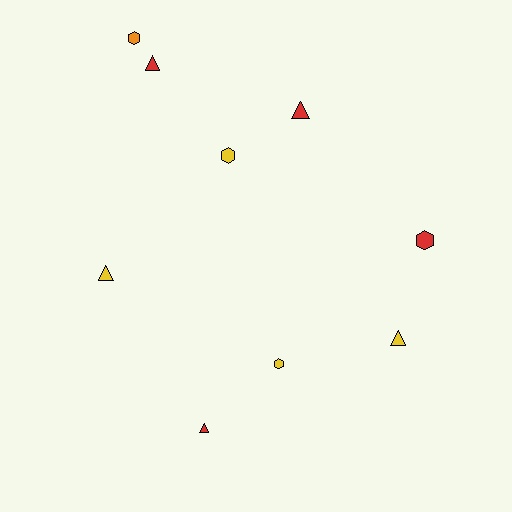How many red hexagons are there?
There is 1 red hexagon.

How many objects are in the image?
There are 9 objects.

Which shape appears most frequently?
Triangle, with 5 objects.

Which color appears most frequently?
Yellow, with 4 objects.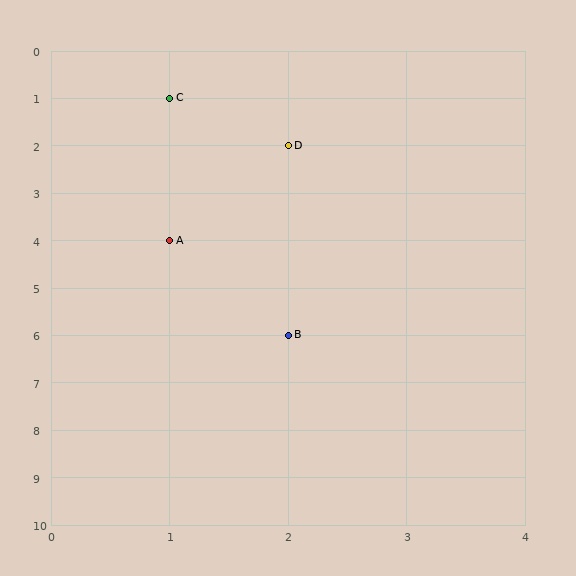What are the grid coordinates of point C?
Point C is at grid coordinates (1, 1).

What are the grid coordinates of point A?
Point A is at grid coordinates (1, 4).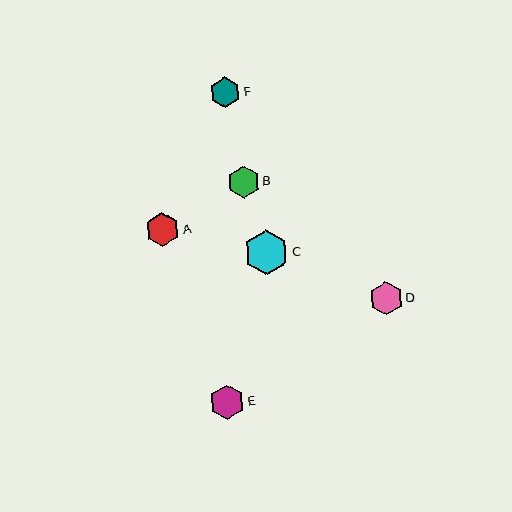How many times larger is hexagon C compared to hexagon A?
Hexagon C is approximately 1.3 times the size of hexagon A.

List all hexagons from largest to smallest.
From largest to smallest: C, E, A, D, B, F.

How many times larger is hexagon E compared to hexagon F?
Hexagon E is approximately 1.1 times the size of hexagon F.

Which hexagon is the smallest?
Hexagon F is the smallest with a size of approximately 31 pixels.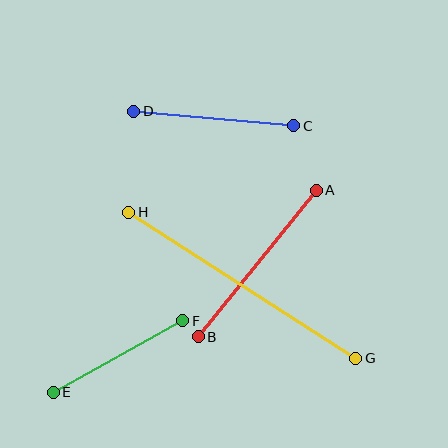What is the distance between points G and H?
The distance is approximately 270 pixels.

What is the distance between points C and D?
The distance is approximately 161 pixels.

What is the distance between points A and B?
The distance is approximately 188 pixels.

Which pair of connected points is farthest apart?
Points G and H are farthest apart.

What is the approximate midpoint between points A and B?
The midpoint is at approximately (257, 263) pixels.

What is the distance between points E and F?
The distance is approximately 148 pixels.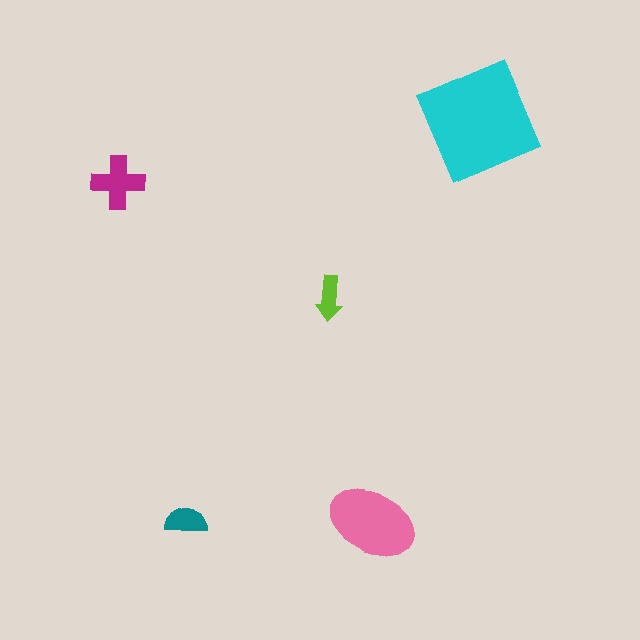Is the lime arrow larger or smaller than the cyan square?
Smaller.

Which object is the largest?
The cyan square.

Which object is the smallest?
The lime arrow.